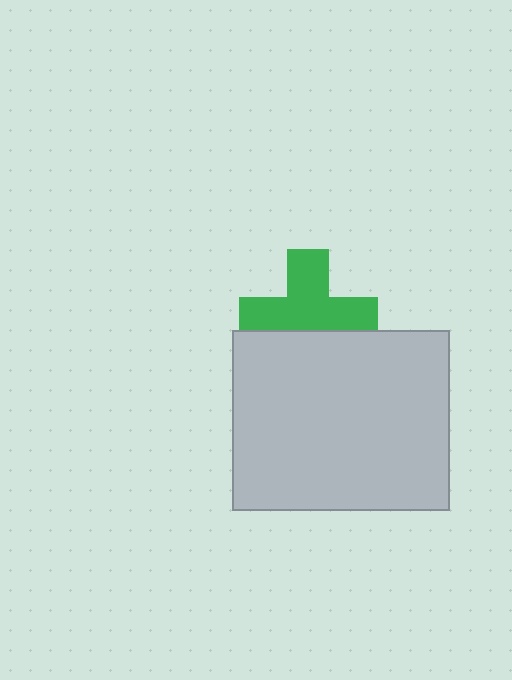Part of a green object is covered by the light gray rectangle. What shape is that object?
It is a cross.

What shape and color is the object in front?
The object in front is a light gray rectangle.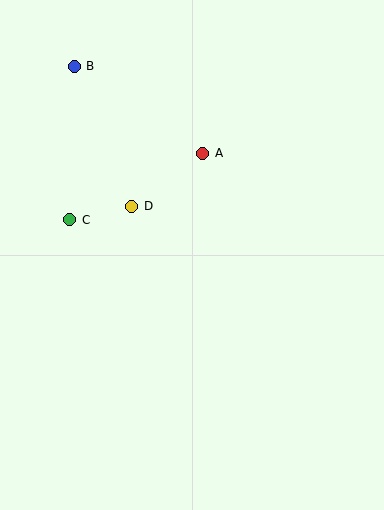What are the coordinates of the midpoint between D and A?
The midpoint between D and A is at (167, 180).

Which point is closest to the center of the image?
Point D at (132, 206) is closest to the center.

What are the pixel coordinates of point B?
Point B is at (74, 66).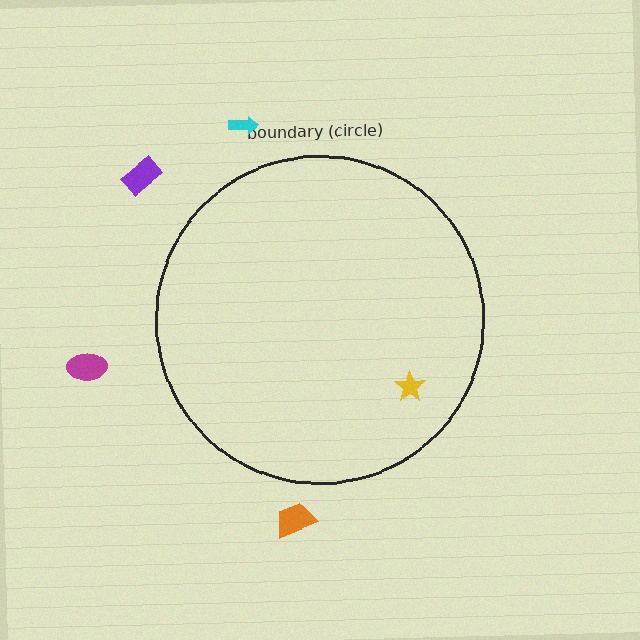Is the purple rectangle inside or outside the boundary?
Outside.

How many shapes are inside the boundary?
1 inside, 4 outside.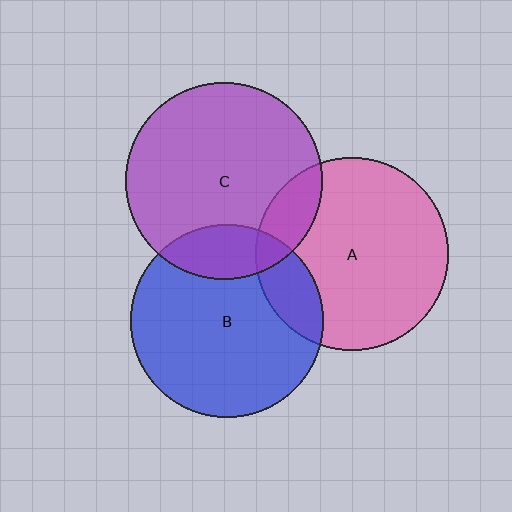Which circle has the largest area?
Circle C (purple).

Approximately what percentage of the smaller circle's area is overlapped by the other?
Approximately 15%.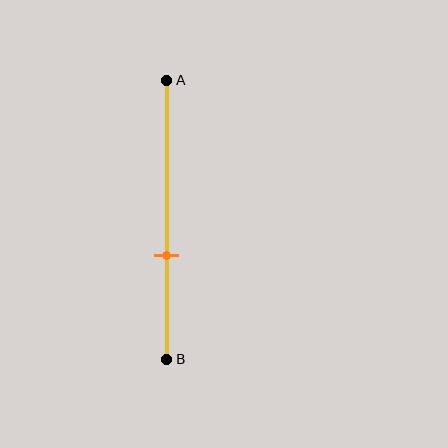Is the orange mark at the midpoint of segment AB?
No, the mark is at about 65% from A, not at the 50% midpoint.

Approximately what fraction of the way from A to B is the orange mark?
The orange mark is approximately 65% of the way from A to B.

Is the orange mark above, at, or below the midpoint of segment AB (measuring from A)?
The orange mark is below the midpoint of segment AB.